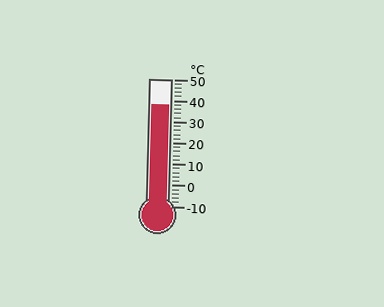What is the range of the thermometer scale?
The thermometer scale ranges from -10°C to 50°C.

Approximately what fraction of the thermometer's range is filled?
The thermometer is filled to approximately 80% of its range.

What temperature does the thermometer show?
The thermometer shows approximately 38°C.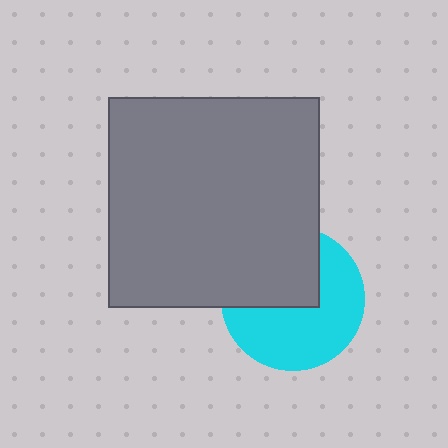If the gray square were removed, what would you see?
You would see the complete cyan circle.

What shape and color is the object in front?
The object in front is a gray square.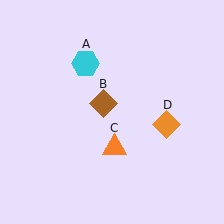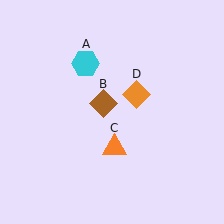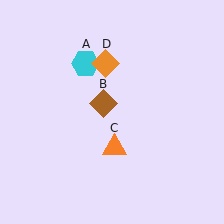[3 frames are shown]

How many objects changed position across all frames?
1 object changed position: orange diamond (object D).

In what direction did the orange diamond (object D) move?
The orange diamond (object D) moved up and to the left.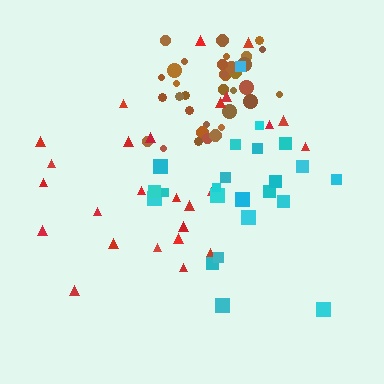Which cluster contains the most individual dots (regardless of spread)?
Brown (34).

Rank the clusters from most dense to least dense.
brown, cyan, red.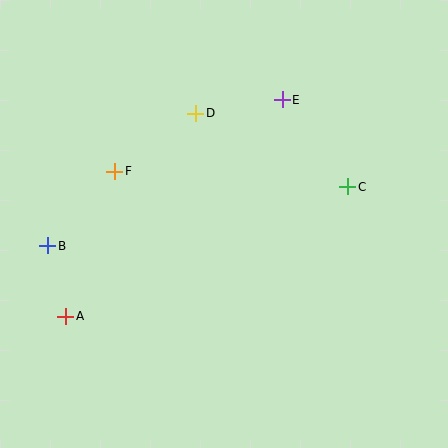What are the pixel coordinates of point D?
Point D is at (196, 113).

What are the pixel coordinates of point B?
Point B is at (48, 246).